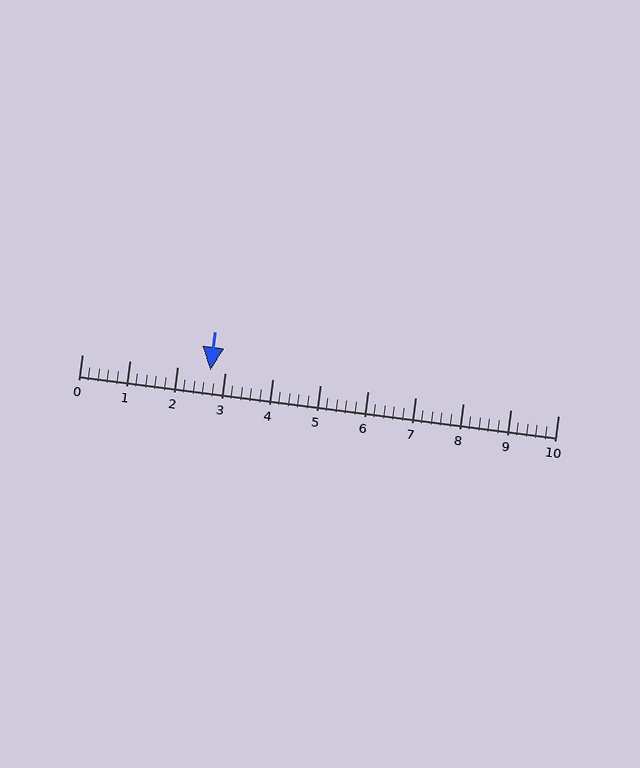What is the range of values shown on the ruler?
The ruler shows values from 0 to 10.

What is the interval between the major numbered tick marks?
The major tick marks are spaced 1 units apart.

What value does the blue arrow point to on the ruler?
The blue arrow points to approximately 2.7.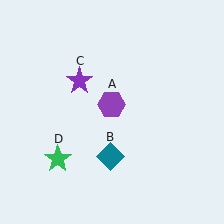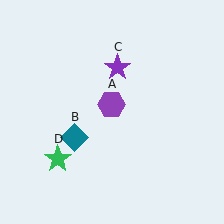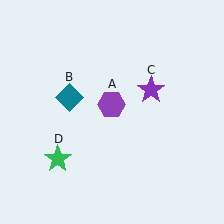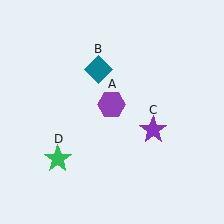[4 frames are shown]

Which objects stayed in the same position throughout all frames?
Purple hexagon (object A) and green star (object D) remained stationary.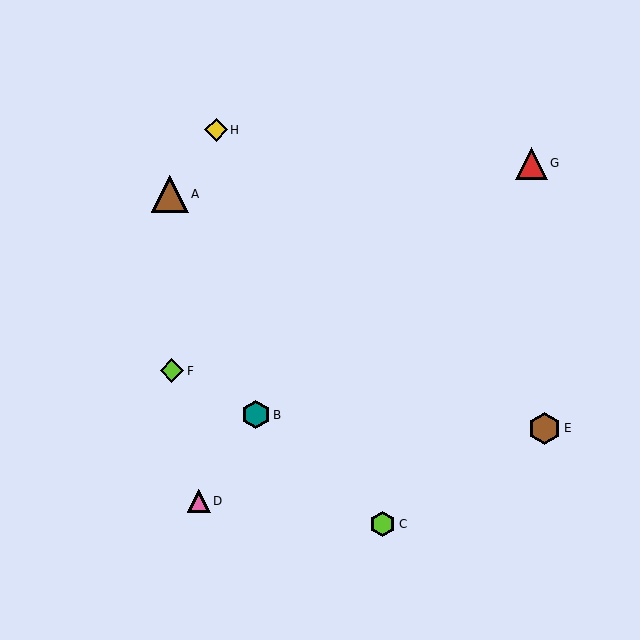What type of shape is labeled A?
Shape A is a brown triangle.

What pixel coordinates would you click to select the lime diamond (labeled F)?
Click at (172, 371) to select the lime diamond F.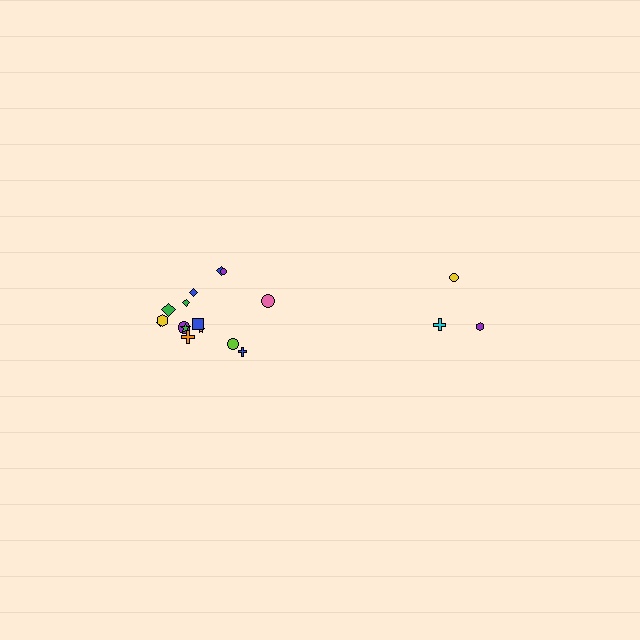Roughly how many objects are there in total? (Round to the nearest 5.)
Roughly 20 objects in total.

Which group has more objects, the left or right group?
The left group.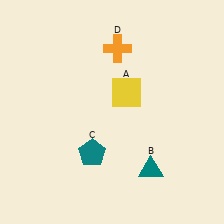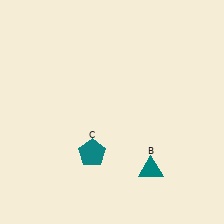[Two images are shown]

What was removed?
The orange cross (D), the yellow square (A) were removed in Image 2.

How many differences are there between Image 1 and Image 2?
There are 2 differences between the two images.